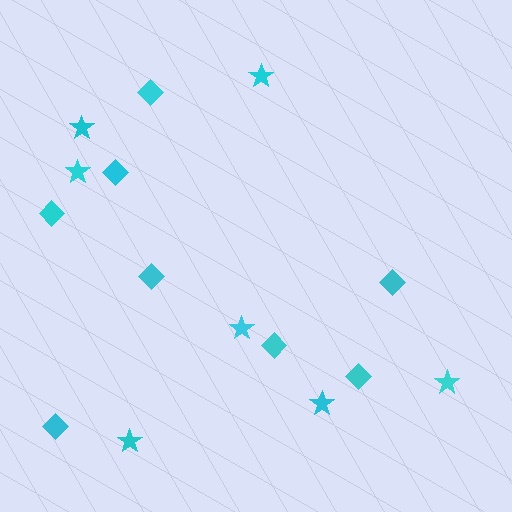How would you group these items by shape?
There are 2 groups: one group of stars (7) and one group of diamonds (8).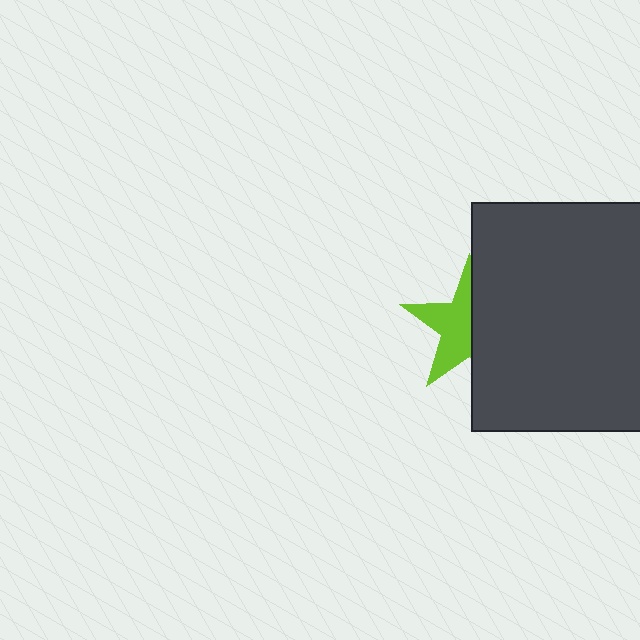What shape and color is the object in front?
The object in front is a dark gray square.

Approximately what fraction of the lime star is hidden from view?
Roughly 47% of the lime star is hidden behind the dark gray square.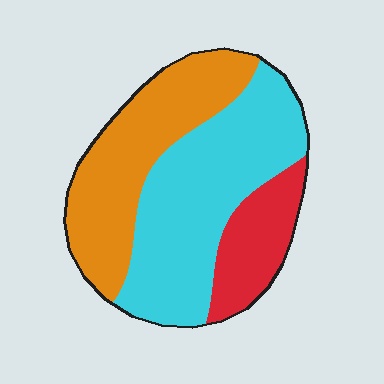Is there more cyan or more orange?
Cyan.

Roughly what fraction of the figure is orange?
Orange covers about 35% of the figure.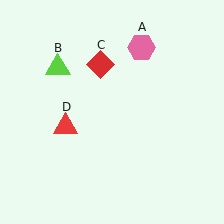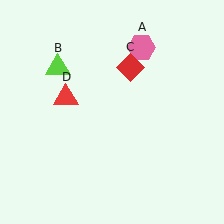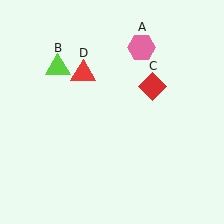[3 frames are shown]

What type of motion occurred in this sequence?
The red diamond (object C), red triangle (object D) rotated clockwise around the center of the scene.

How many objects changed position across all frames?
2 objects changed position: red diamond (object C), red triangle (object D).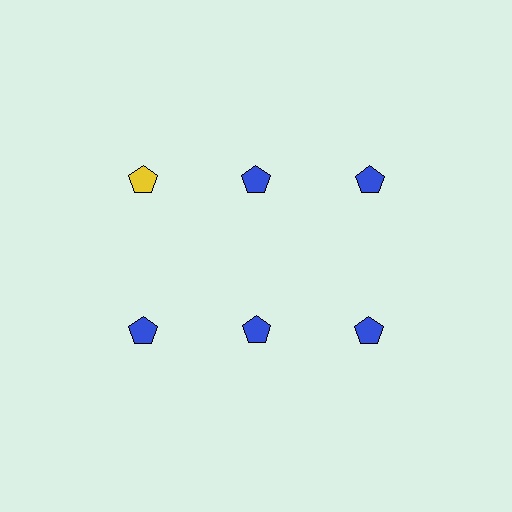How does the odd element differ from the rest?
It has a different color: yellow instead of blue.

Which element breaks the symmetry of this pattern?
The yellow pentagon in the top row, leftmost column breaks the symmetry. All other shapes are blue pentagons.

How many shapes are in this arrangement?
There are 6 shapes arranged in a grid pattern.